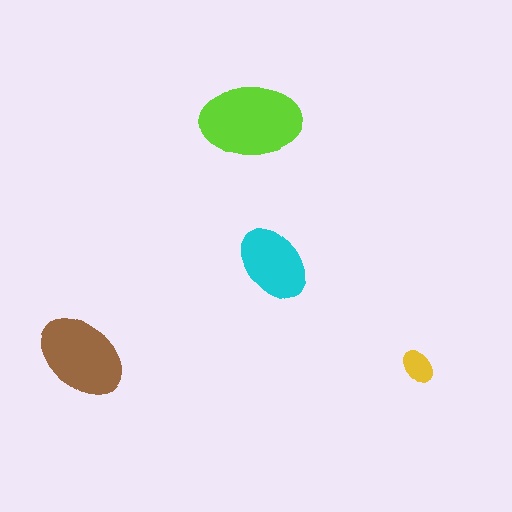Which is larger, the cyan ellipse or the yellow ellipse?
The cyan one.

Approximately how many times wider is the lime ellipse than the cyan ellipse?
About 1.5 times wider.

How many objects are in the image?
There are 4 objects in the image.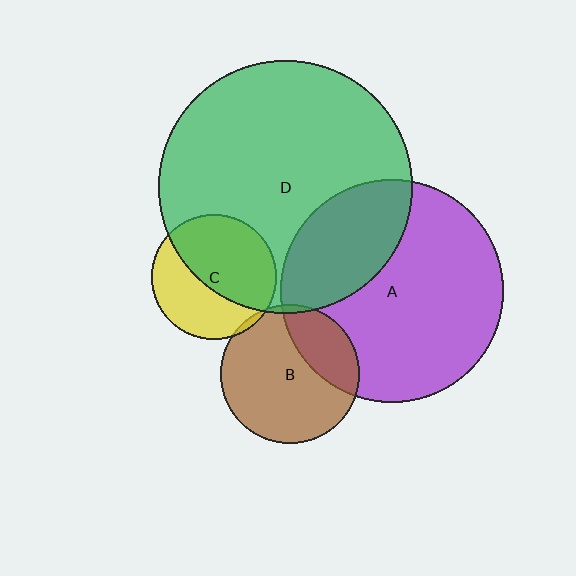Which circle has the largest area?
Circle D (green).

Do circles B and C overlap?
Yes.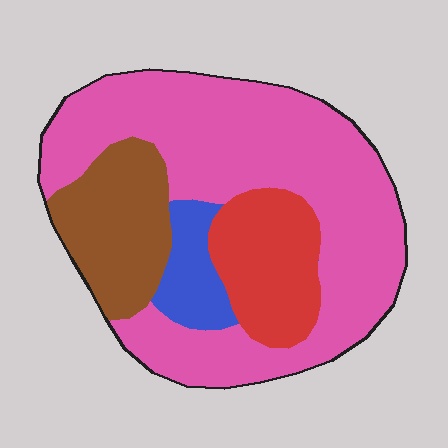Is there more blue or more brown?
Brown.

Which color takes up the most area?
Pink, at roughly 60%.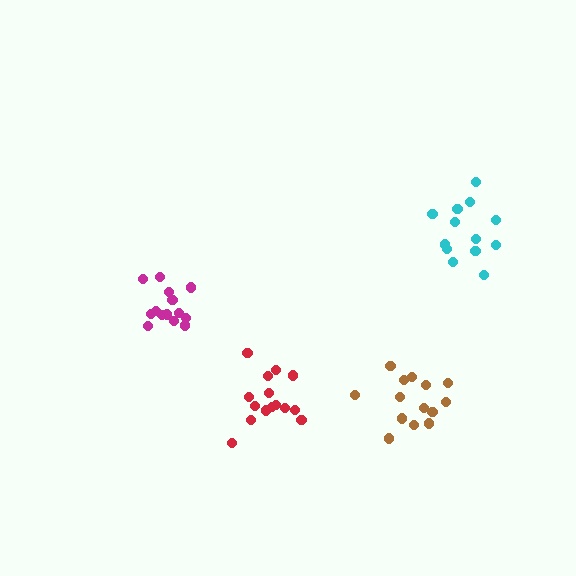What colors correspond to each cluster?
The clusters are colored: cyan, brown, red, magenta.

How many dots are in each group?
Group 1: 13 dots, Group 2: 14 dots, Group 3: 15 dots, Group 4: 14 dots (56 total).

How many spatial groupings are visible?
There are 4 spatial groupings.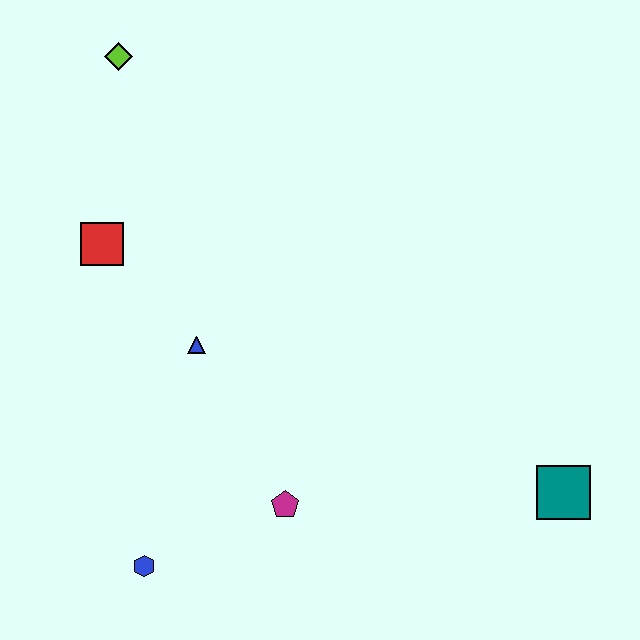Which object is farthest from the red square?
The teal square is farthest from the red square.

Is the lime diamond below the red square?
No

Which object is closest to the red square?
The blue triangle is closest to the red square.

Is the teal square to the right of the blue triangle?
Yes